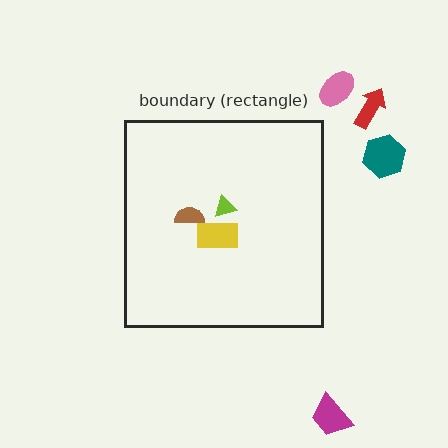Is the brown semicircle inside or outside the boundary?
Inside.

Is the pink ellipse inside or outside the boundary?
Outside.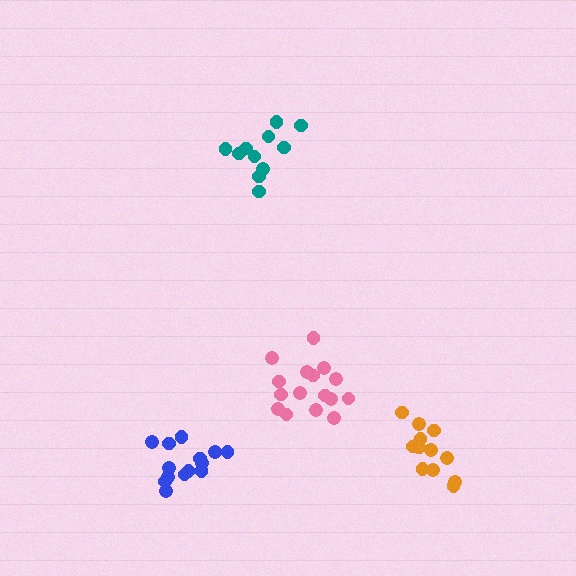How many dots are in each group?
Group 1: 13 dots, Group 2: 11 dots, Group 3: 16 dots, Group 4: 14 dots (54 total).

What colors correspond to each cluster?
The clusters are colored: orange, teal, pink, blue.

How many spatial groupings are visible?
There are 4 spatial groupings.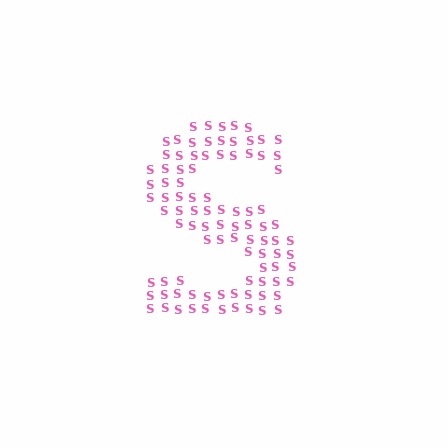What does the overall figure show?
The overall figure shows the letter S.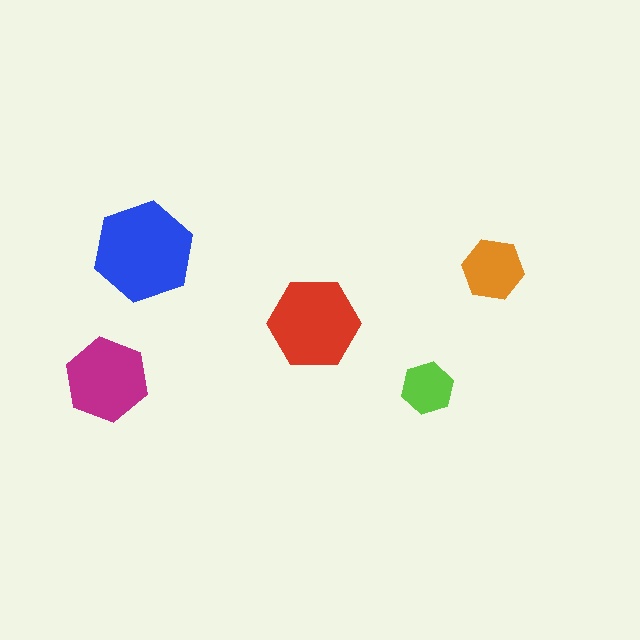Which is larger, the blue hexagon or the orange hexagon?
The blue one.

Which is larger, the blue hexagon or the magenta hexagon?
The blue one.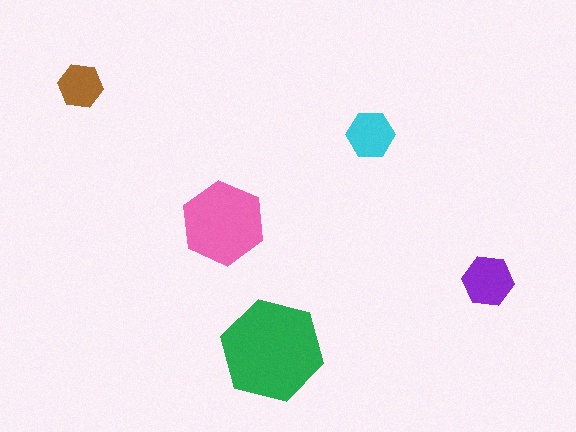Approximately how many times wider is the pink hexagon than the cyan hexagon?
About 1.5 times wider.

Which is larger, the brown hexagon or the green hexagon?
The green one.